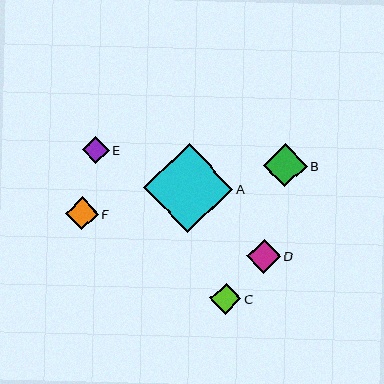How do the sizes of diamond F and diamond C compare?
Diamond F and diamond C are approximately the same size.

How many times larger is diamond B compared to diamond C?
Diamond B is approximately 1.4 times the size of diamond C.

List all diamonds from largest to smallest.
From largest to smallest: A, B, D, F, C, E.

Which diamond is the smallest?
Diamond E is the smallest with a size of approximately 27 pixels.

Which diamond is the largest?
Diamond A is the largest with a size of approximately 89 pixels.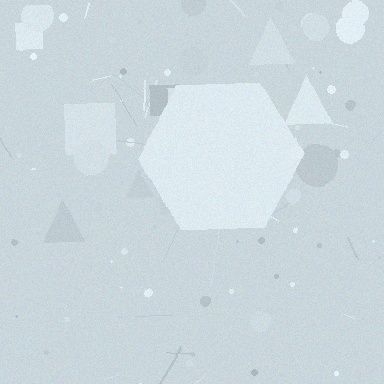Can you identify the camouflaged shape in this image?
The camouflaged shape is a hexagon.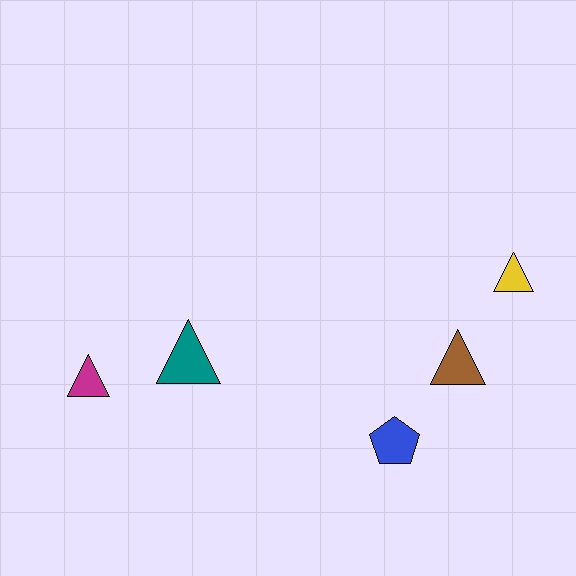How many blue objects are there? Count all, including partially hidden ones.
There is 1 blue object.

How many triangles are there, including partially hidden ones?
There are 4 triangles.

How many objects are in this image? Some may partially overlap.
There are 5 objects.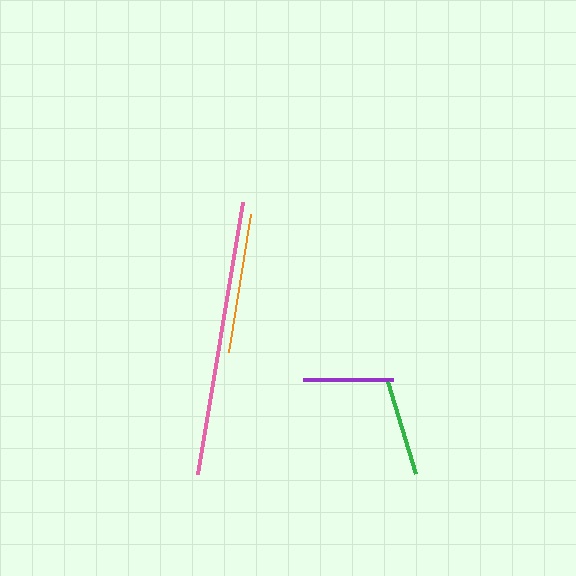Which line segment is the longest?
The pink line is the longest at approximately 276 pixels.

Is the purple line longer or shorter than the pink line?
The pink line is longer than the purple line.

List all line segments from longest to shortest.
From longest to shortest: pink, orange, green, purple.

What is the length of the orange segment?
The orange segment is approximately 140 pixels long.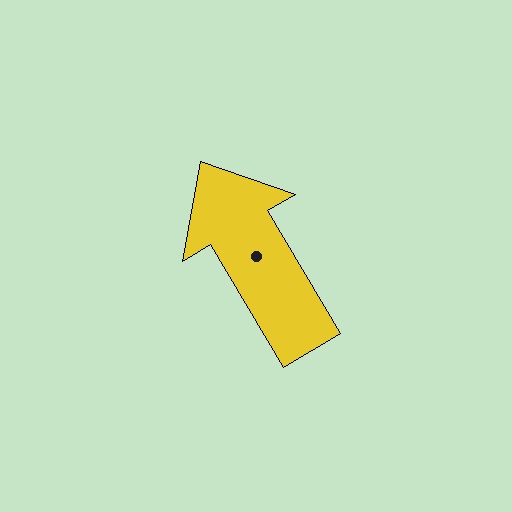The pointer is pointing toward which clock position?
Roughly 11 o'clock.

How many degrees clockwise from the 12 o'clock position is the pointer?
Approximately 329 degrees.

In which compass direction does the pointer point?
Northwest.